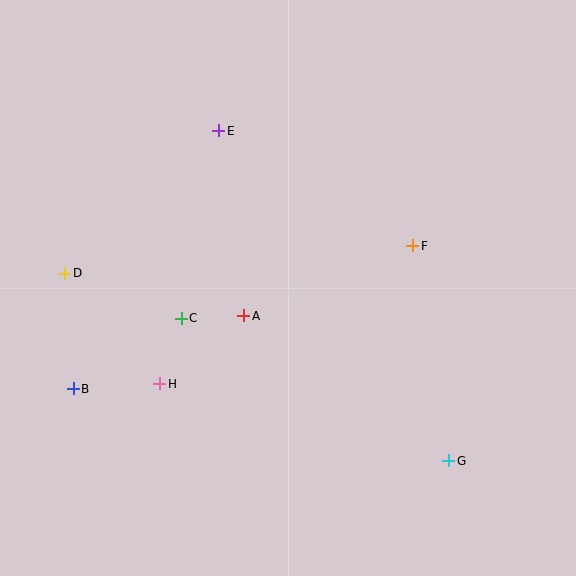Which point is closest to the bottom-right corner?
Point G is closest to the bottom-right corner.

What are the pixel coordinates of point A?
Point A is at (244, 316).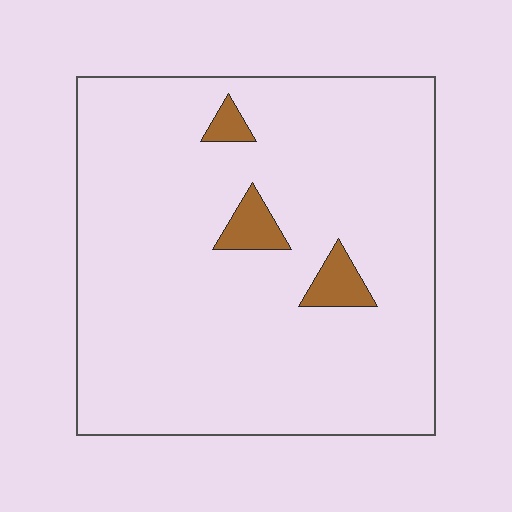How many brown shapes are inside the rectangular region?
3.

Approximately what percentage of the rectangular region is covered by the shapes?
Approximately 5%.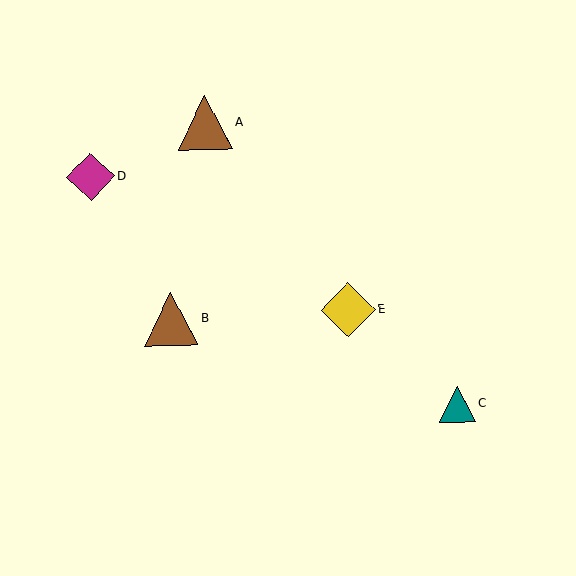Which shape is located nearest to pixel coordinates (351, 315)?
The yellow diamond (labeled E) at (348, 310) is nearest to that location.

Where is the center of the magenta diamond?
The center of the magenta diamond is at (91, 177).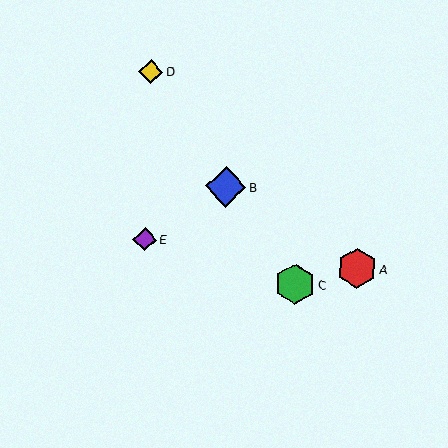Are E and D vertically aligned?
Yes, both are at x≈145.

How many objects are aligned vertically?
2 objects (D, E) are aligned vertically.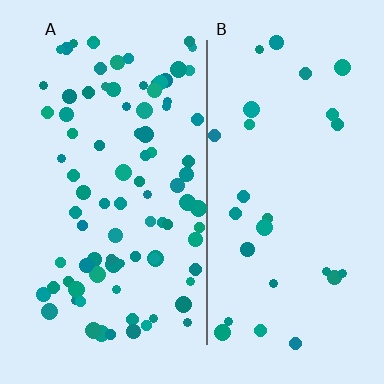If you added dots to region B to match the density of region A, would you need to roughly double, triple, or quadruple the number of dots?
Approximately triple.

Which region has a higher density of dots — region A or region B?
A (the left).